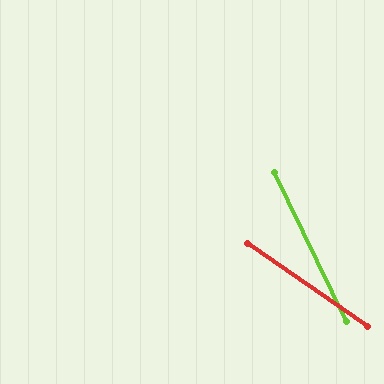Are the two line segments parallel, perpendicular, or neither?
Neither parallel nor perpendicular — they differ by about 30°.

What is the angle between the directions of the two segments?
Approximately 30 degrees.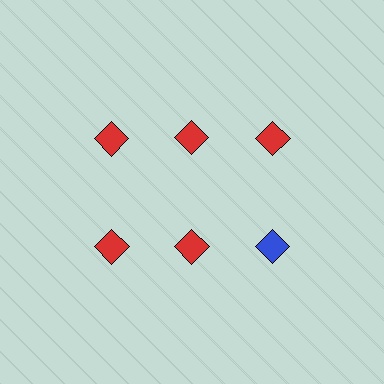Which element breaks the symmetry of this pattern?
The blue diamond in the second row, center column breaks the symmetry. All other shapes are red diamonds.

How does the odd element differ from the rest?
It has a different color: blue instead of red.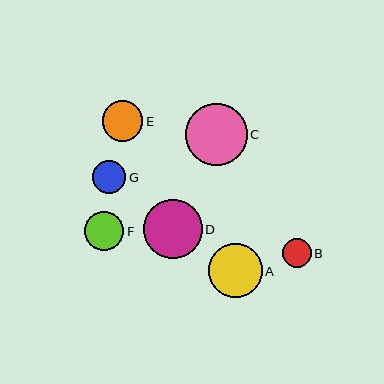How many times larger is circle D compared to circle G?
Circle D is approximately 1.8 times the size of circle G.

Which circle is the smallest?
Circle B is the smallest with a size of approximately 29 pixels.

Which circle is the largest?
Circle C is the largest with a size of approximately 62 pixels.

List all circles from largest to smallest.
From largest to smallest: C, D, A, E, F, G, B.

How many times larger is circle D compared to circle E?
Circle D is approximately 1.5 times the size of circle E.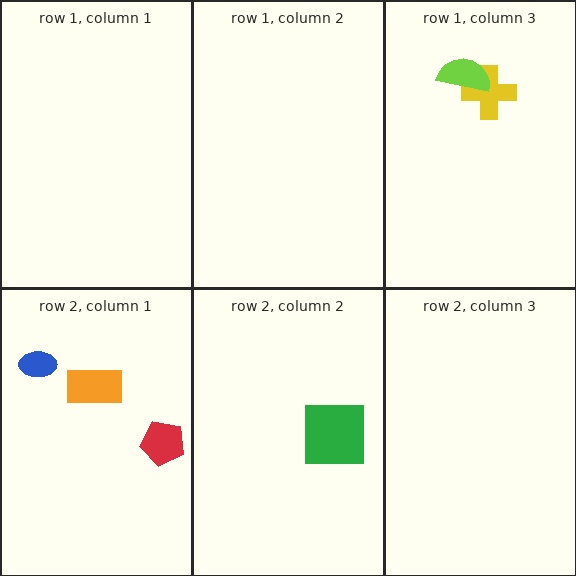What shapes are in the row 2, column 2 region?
The green square.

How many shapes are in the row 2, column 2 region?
1.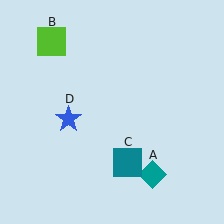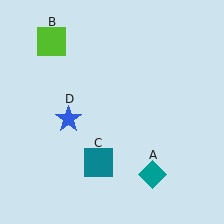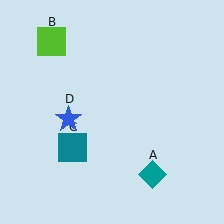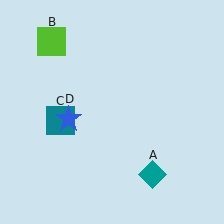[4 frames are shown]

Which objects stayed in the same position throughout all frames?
Teal diamond (object A) and lime square (object B) and blue star (object D) remained stationary.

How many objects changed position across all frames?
1 object changed position: teal square (object C).